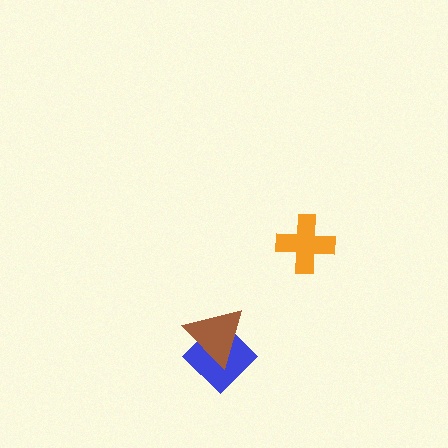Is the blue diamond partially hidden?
Yes, it is partially covered by another shape.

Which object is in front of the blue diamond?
The brown triangle is in front of the blue diamond.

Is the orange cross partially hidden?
No, no other shape covers it.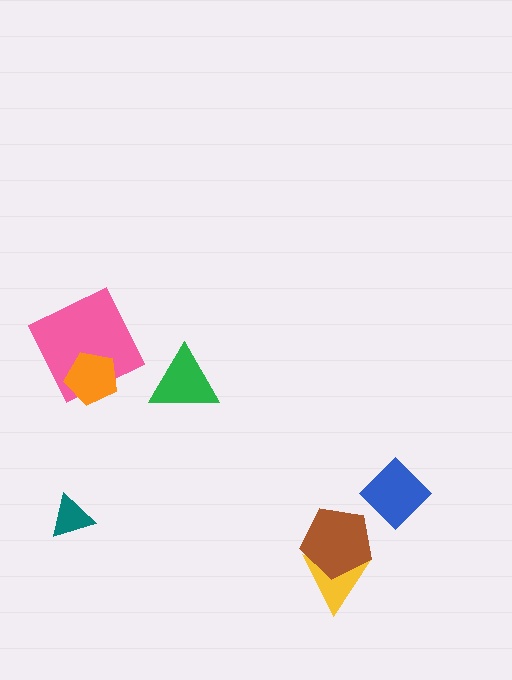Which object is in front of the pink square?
The orange pentagon is in front of the pink square.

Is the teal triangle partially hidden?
No, no other shape covers it.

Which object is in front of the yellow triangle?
The brown pentagon is in front of the yellow triangle.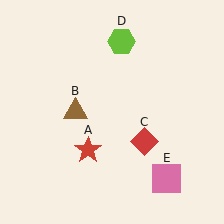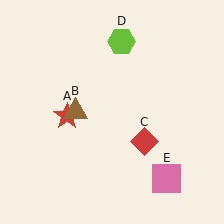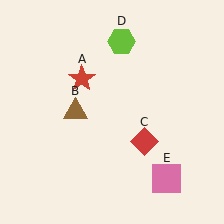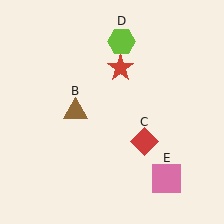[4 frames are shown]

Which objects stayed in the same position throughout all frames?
Brown triangle (object B) and red diamond (object C) and lime hexagon (object D) and pink square (object E) remained stationary.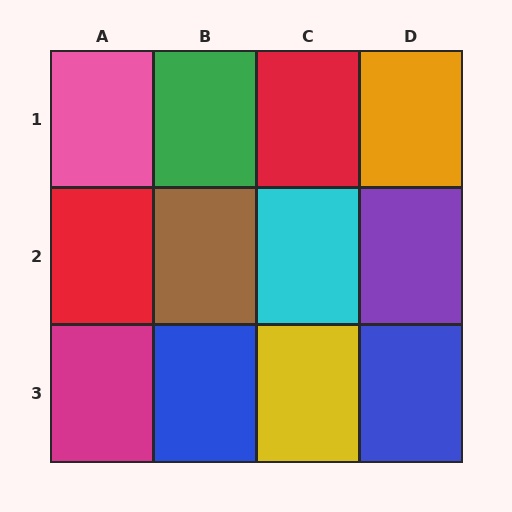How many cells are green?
1 cell is green.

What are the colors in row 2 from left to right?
Red, brown, cyan, purple.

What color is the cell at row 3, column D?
Blue.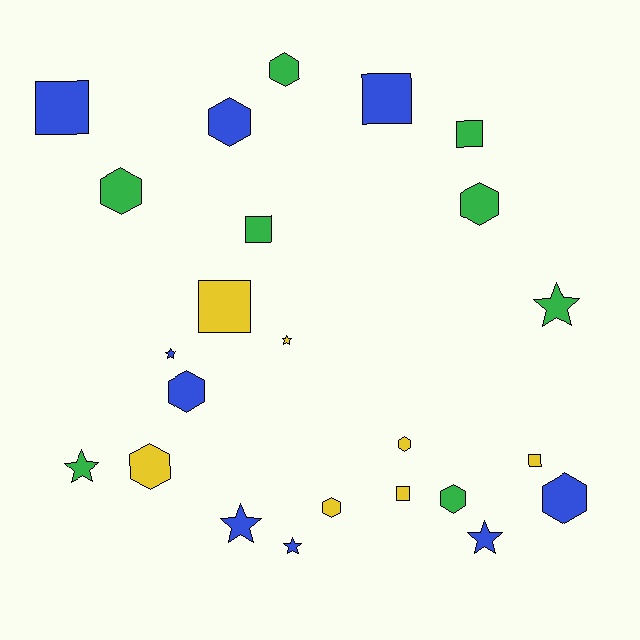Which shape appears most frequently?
Hexagon, with 10 objects.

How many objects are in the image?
There are 24 objects.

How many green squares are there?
There are 2 green squares.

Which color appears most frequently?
Blue, with 9 objects.